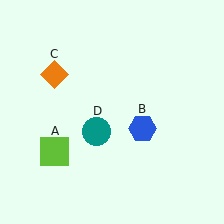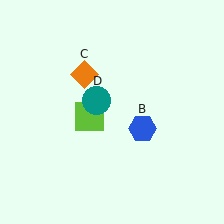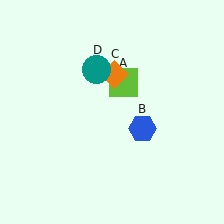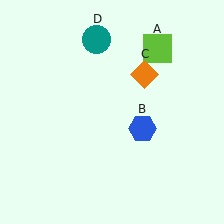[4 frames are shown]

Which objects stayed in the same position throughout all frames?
Blue hexagon (object B) remained stationary.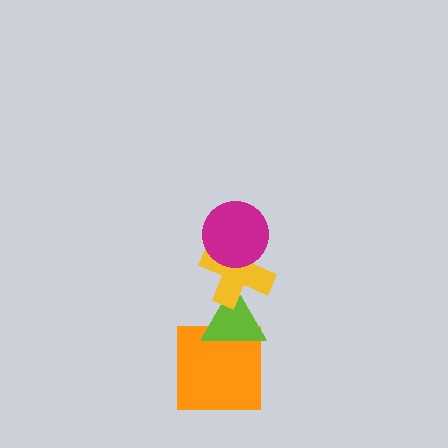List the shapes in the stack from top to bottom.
From top to bottom: the magenta circle, the yellow cross, the lime triangle, the orange square.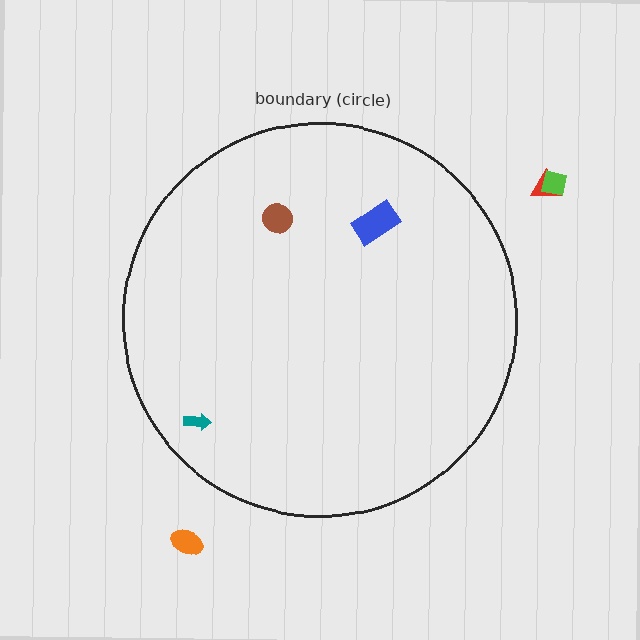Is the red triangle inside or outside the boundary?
Outside.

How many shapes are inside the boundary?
3 inside, 3 outside.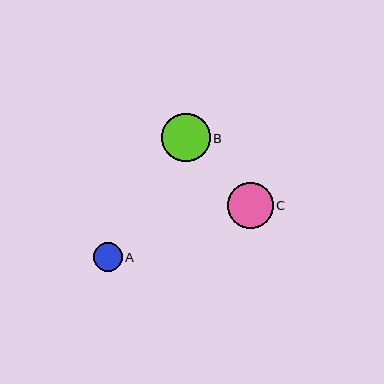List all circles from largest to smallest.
From largest to smallest: B, C, A.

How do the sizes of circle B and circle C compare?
Circle B and circle C are approximately the same size.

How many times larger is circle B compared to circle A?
Circle B is approximately 1.7 times the size of circle A.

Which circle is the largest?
Circle B is the largest with a size of approximately 49 pixels.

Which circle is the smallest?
Circle A is the smallest with a size of approximately 29 pixels.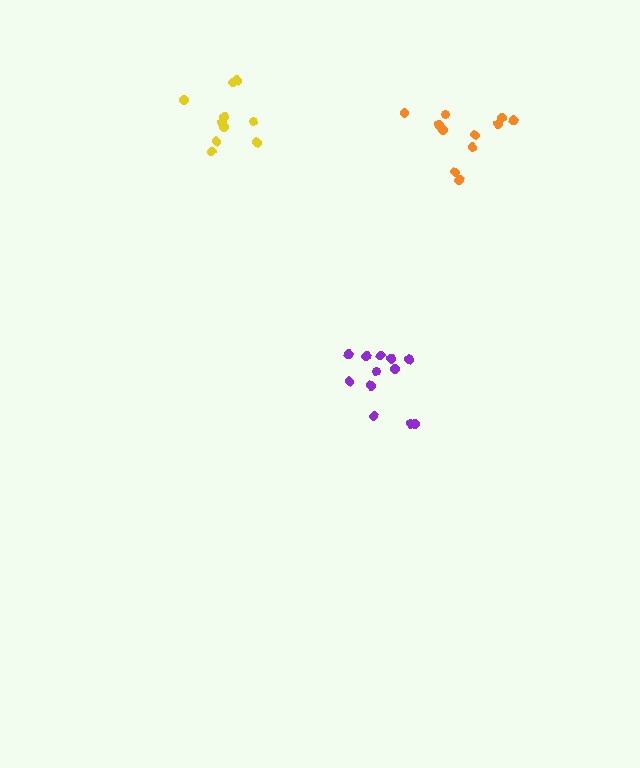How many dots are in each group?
Group 1: 10 dots, Group 2: 12 dots, Group 3: 11 dots (33 total).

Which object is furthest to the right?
The orange cluster is rightmost.